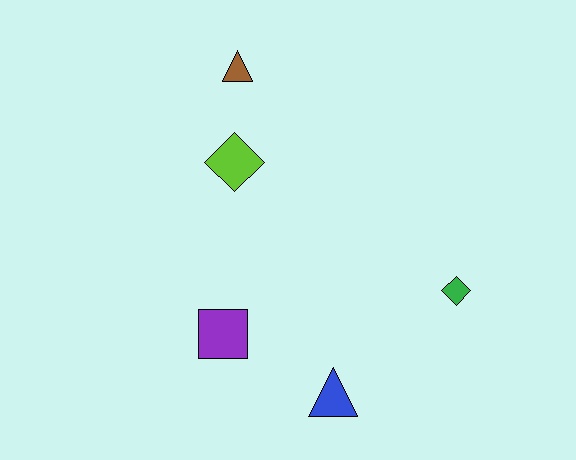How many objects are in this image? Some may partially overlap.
There are 5 objects.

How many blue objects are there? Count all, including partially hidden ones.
There is 1 blue object.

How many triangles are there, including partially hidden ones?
There are 2 triangles.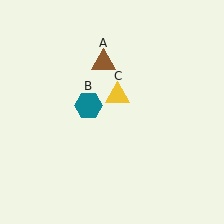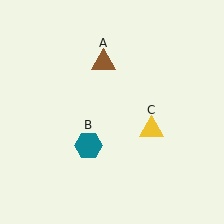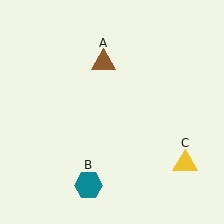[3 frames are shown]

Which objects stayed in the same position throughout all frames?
Brown triangle (object A) remained stationary.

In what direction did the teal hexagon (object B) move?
The teal hexagon (object B) moved down.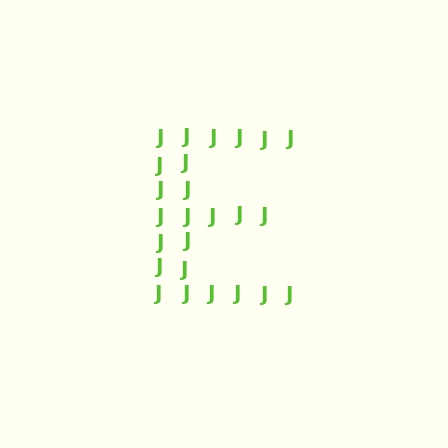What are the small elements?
The small elements are letter J's.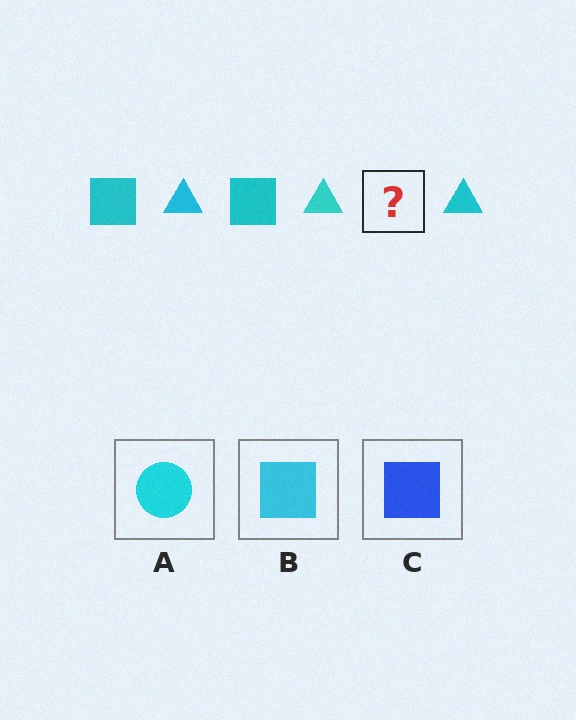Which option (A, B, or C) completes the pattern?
B.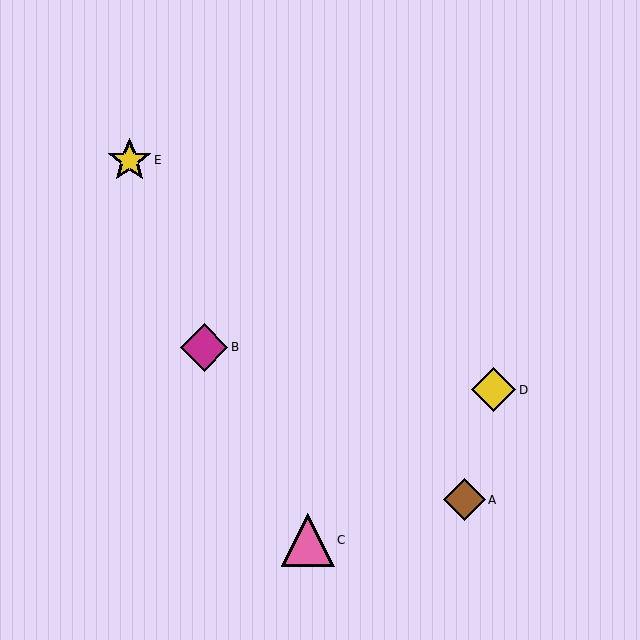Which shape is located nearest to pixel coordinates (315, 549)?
The pink triangle (labeled C) at (308, 540) is nearest to that location.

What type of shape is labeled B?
Shape B is a magenta diamond.